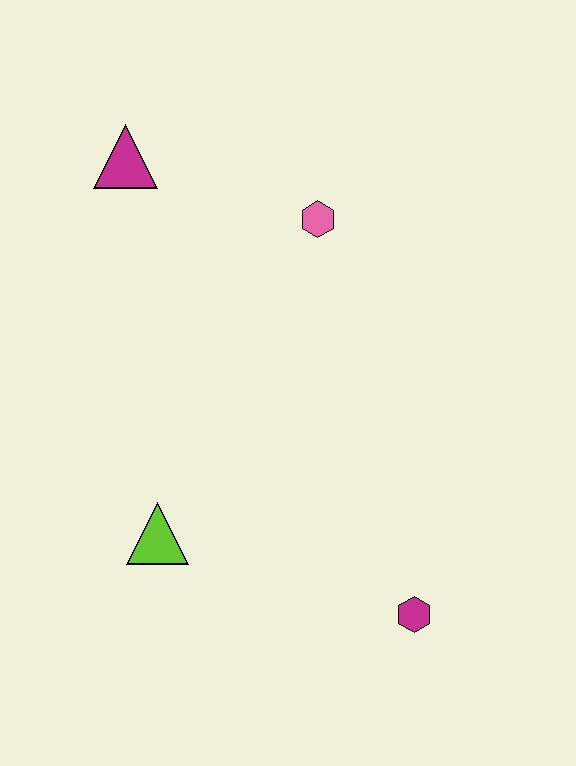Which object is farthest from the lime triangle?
The magenta triangle is farthest from the lime triangle.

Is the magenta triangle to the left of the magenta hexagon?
Yes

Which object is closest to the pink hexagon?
The magenta triangle is closest to the pink hexagon.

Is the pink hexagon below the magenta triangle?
Yes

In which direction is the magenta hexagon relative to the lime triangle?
The magenta hexagon is to the right of the lime triangle.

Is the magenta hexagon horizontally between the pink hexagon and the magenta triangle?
No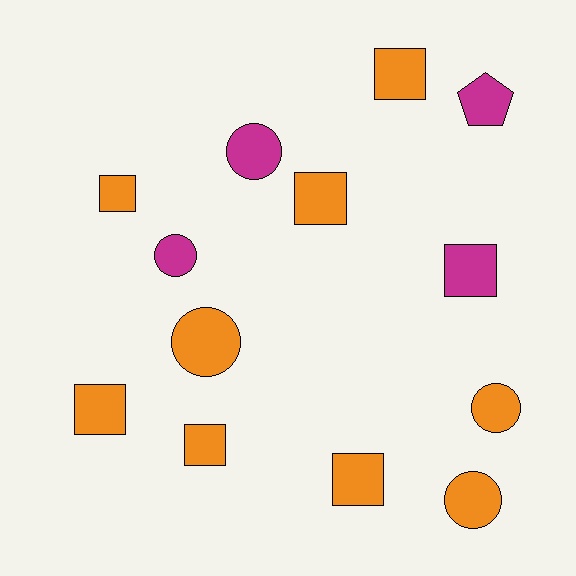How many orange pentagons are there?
There are no orange pentagons.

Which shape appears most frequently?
Square, with 7 objects.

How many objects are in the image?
There are 13 objects.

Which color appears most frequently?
Orange, with 9 objects.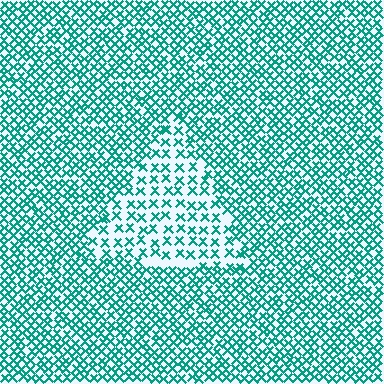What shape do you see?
I see a triangle.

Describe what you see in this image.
The image contains small teal elements arranged at two different densities. A triangle-shaped region is visible where the elements are less densely packed than the surrounding area.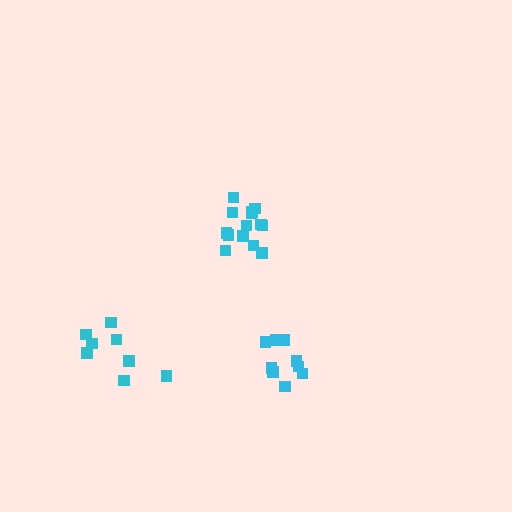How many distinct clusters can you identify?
There are 3 distinct clusters.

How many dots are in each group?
Group 1: 8 dots, Group 2: 14 dots, Group 3: 9 dots (31 total).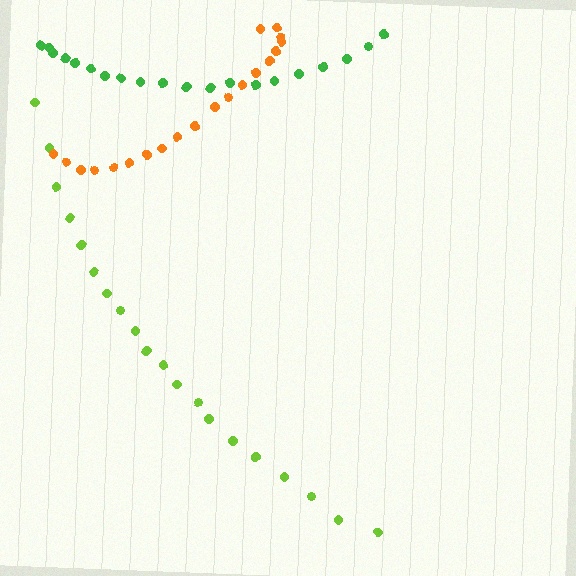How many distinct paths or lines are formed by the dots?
There are 3 distinct paths.